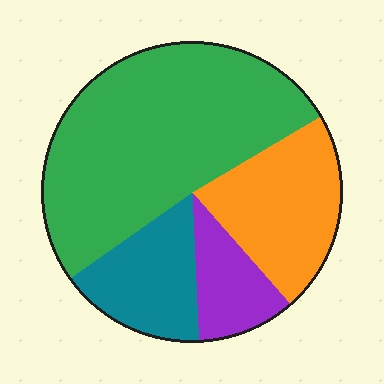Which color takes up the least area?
Purple, at roughly 10%.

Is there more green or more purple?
Green.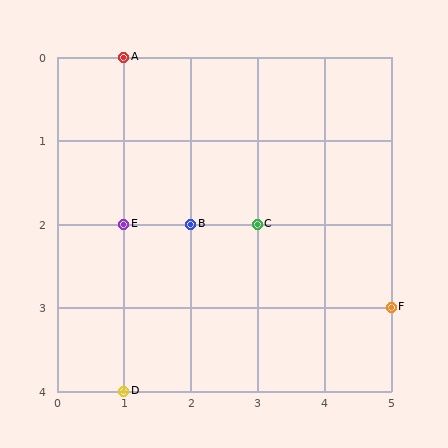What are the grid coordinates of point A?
Point A is at grid coordinates (1, 0).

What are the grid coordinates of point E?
Point E is at grid coordinates (1, 2).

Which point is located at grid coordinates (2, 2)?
Point B is at (2, 2).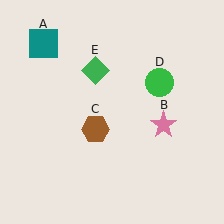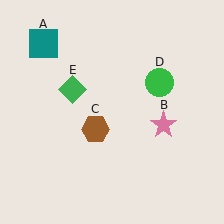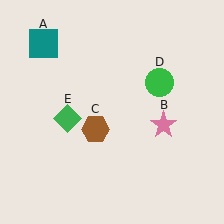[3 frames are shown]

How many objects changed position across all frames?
1 object changed position: green diamond (object E).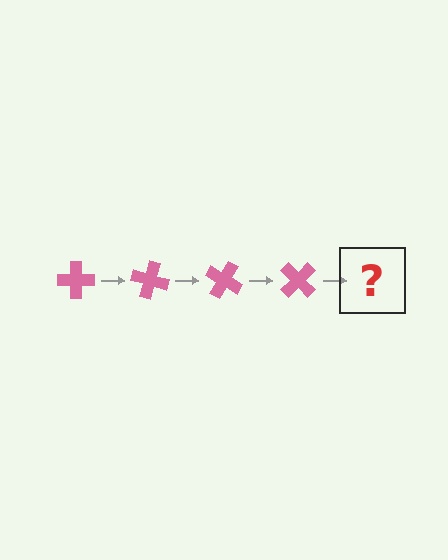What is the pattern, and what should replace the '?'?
The pattern is that the cross rotates 15 degrees each step. The '?' should be a pink cross rotated 60 degrees.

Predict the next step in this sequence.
The next step is a pink cross rotated 60 degrees.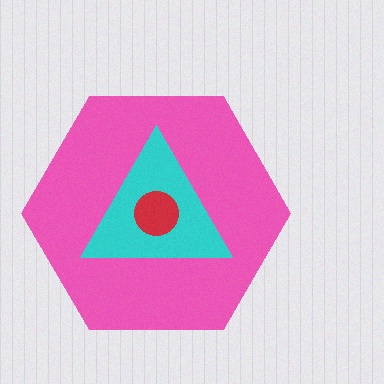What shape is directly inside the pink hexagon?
The cyan triangle.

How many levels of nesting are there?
3.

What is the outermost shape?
The pink hexagon.